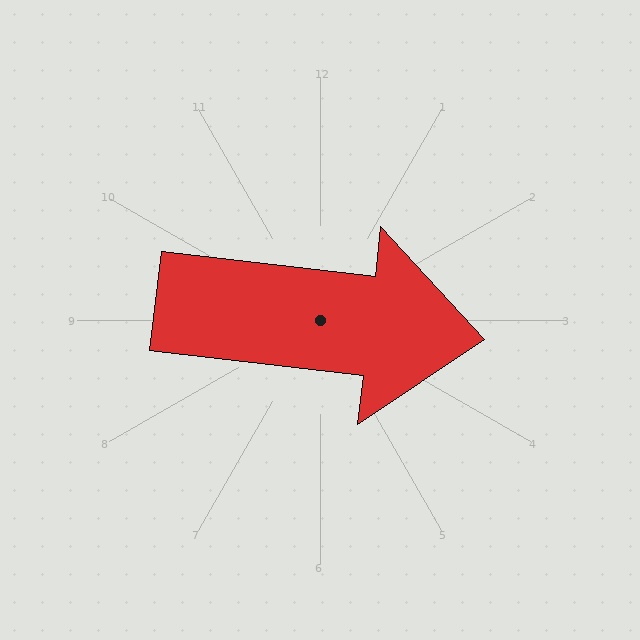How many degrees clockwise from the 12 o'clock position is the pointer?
Approximately 97 degrees.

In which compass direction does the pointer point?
East.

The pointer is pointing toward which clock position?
Roughly 3 o'clock.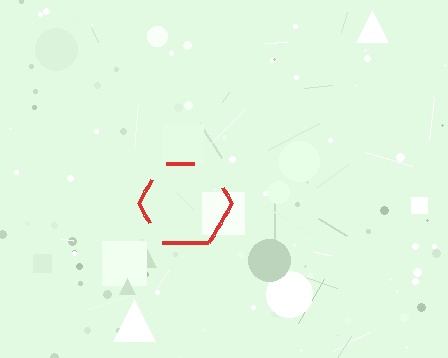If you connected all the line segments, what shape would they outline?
They would outline a hexagon.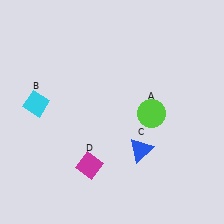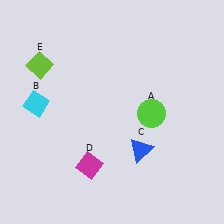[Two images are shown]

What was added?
A lime diamond (E) was added in Image 2.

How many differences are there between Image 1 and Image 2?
There is 1 difference between the two images.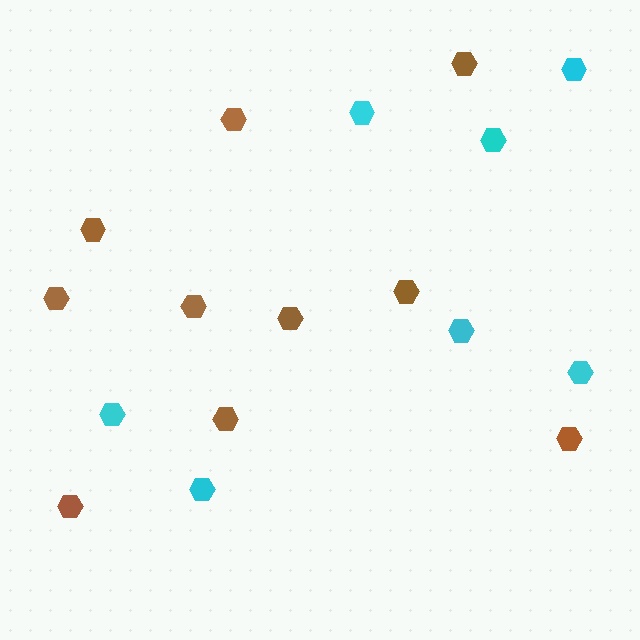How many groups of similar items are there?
There are 2 groups: one group of cyan hexagons (7) and one group of brown hexagons (10).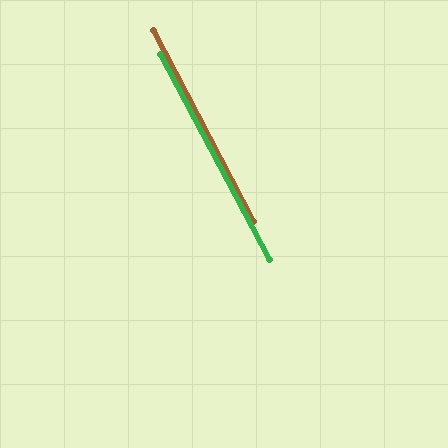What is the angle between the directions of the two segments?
Approximately 0 degrees.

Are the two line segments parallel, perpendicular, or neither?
Parallel — their directions differ by only 0.4°.